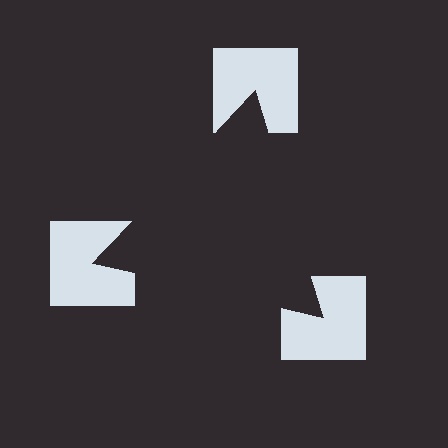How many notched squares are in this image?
There are 3 — one at each vertex of the illusory triangle.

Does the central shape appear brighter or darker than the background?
It typically appears slightly darker than the background, even though no actual brightness change is drawn.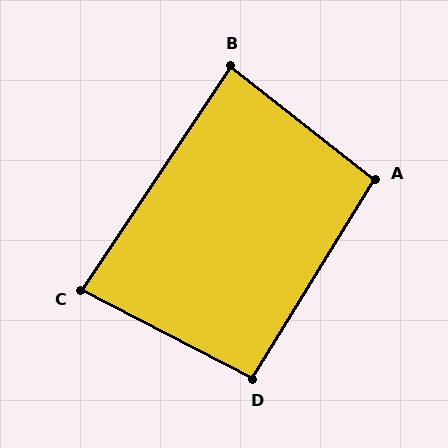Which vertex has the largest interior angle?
A, at approximately 96 degrees.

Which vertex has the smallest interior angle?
C, at approximately 84 degrees.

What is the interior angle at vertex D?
Approximately 94 degrees (approximately right).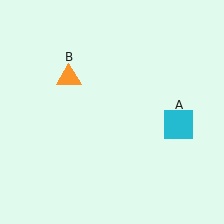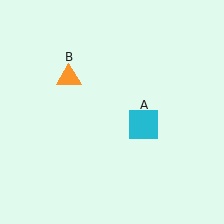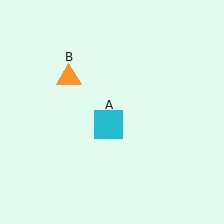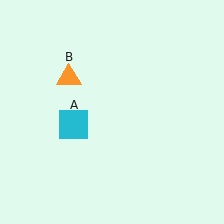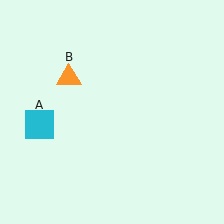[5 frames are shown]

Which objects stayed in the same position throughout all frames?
Orange triangle (object B) remained stationary.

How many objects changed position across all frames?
1 object changed position: cyan square (object A).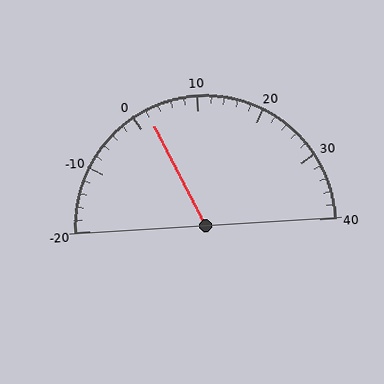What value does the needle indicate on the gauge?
The needle indicates approximately 2.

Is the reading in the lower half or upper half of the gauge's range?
The reading is in the lower half of the range (-20 to 40).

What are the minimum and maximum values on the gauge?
The gauge ranges from -20 to 40.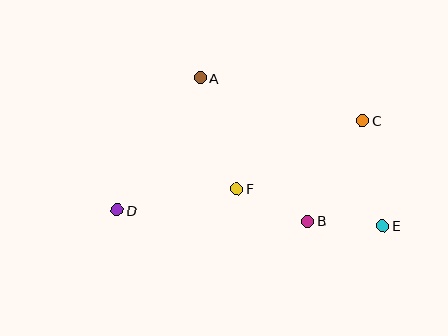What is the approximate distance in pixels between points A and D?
The distance between A and D is approximately 157 pixels.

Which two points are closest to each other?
Points B and E are closest to each other.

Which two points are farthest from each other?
Points D and E are farthest from each other.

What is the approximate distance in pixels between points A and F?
The distance between A and F is approximately 117 pixels.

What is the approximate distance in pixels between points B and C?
The distance between B and C is approximately 115 pixels.